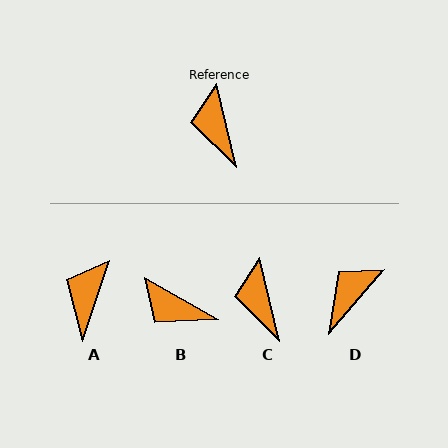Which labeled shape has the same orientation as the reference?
C.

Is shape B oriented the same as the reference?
No, it is off by about 47 degrees.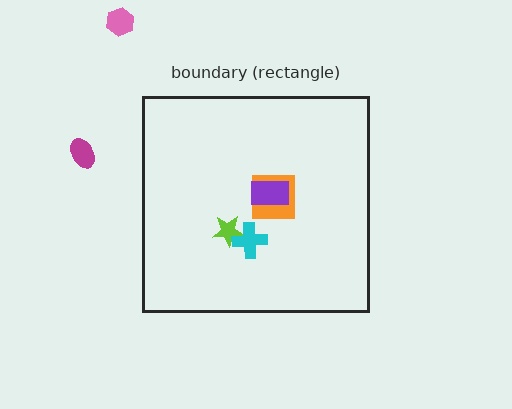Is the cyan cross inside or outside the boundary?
Inside.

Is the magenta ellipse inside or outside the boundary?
Outside.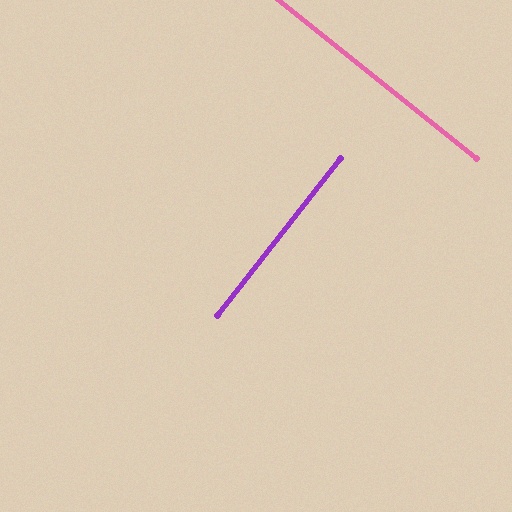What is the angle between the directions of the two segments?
Approximately 89 degrees.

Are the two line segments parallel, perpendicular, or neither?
Perpendicular — they meet at approximately 89°.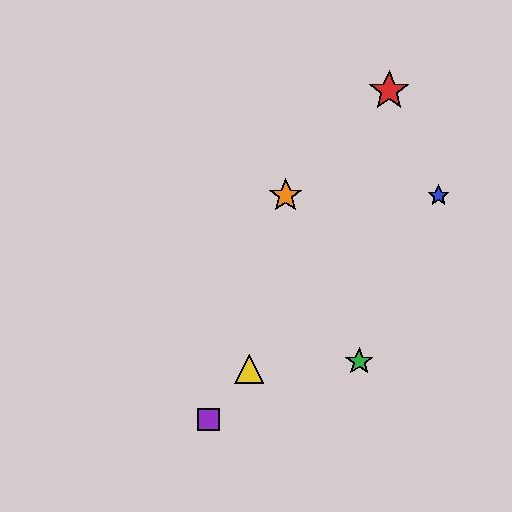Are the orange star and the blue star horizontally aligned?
Yes, both are at y≈196.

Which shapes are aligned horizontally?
The blue star, the orange star are aligned horizontally.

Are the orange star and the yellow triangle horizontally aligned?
No, the orange star is at y≈196 and the yellow triangle is at y≈369.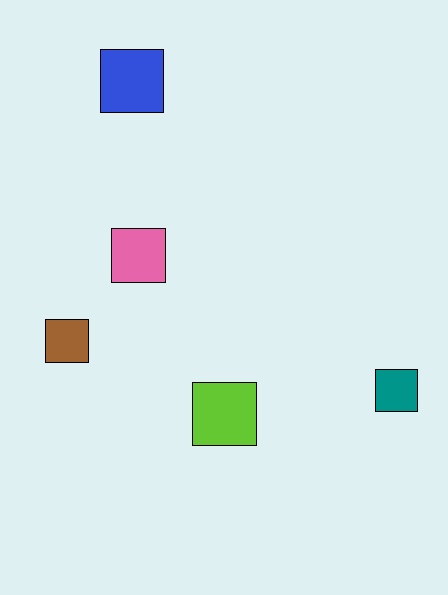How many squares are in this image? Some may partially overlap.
There are 5 squares.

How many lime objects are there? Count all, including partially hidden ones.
There is 1 lime object.